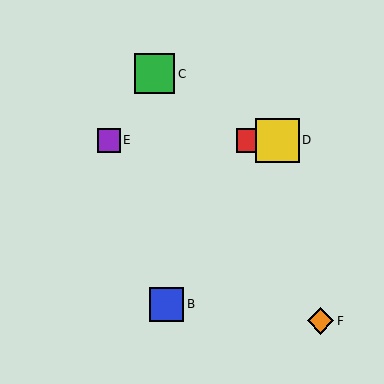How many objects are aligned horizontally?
3 objects (A, D, E) are aligned horizontally.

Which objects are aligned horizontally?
Objects A, D, E are aligned horizontally.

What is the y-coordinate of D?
Object D is at y≈140.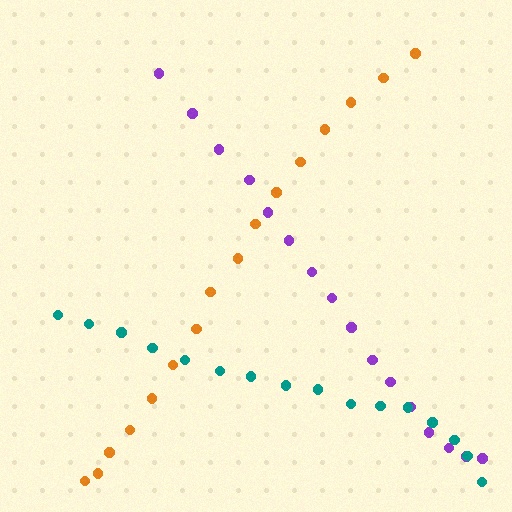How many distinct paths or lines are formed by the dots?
There are 3 distinct paths.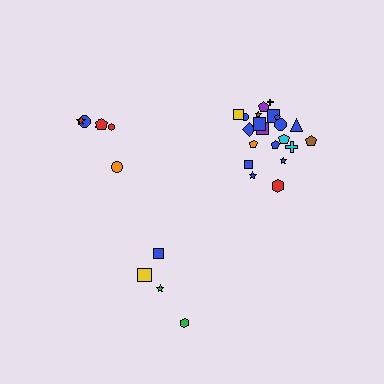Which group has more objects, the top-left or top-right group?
The top-right group.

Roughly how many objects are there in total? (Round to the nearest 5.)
Roughly 30 objects in total.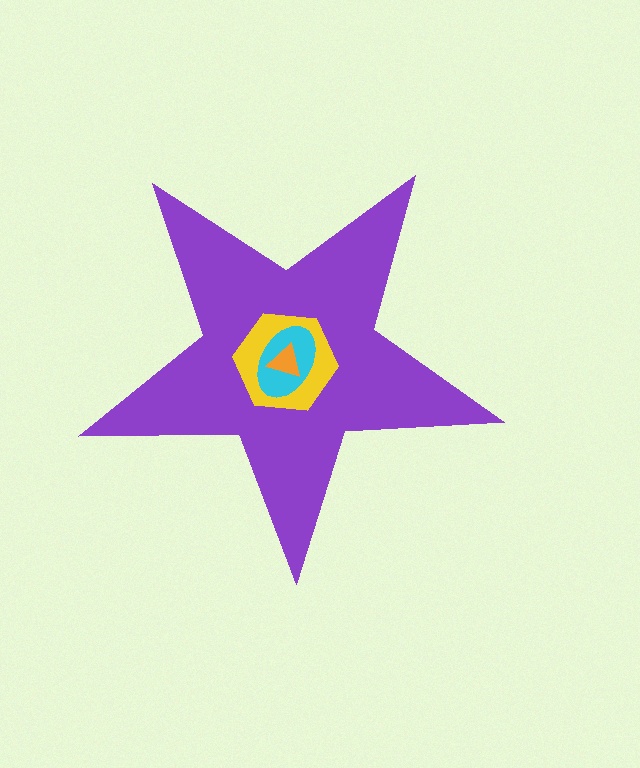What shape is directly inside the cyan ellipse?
The orange triangle.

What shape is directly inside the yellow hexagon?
The cyan ellipse.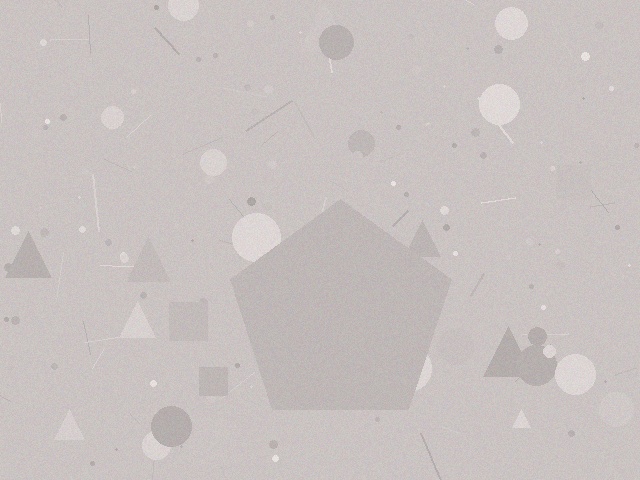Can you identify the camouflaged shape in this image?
The camouflaged shape is a pentagon.